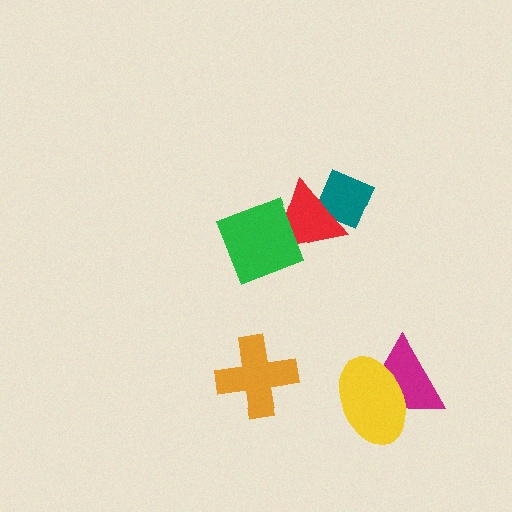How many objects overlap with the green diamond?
1 object overlaps with the green diamond.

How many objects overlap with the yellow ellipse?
1 object overlaps with the yellow ellipse.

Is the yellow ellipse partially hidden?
No, no other shape covers it.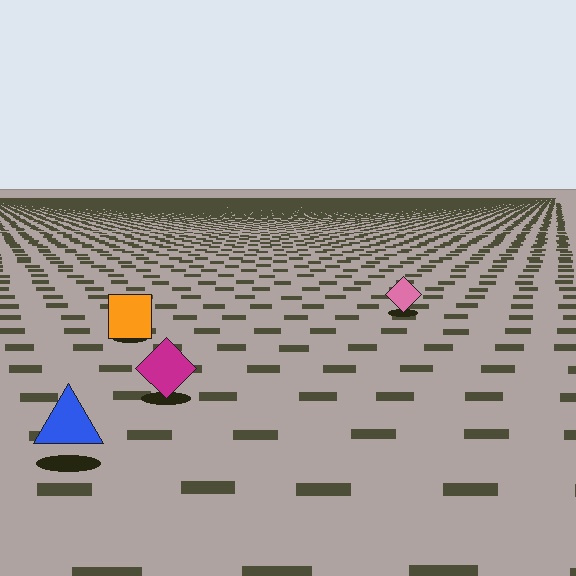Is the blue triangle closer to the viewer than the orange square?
Yes. The blue triangle is closer — you can tell from the texture gradient: the ground texture is coarser near it.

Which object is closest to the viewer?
The blue triangle is closest. The texture marks near it are larger and more spread out.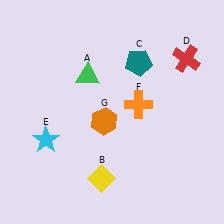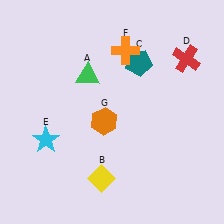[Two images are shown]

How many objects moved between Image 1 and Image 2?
1 object moved between the two images.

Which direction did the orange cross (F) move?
The orange cross (F) moved up.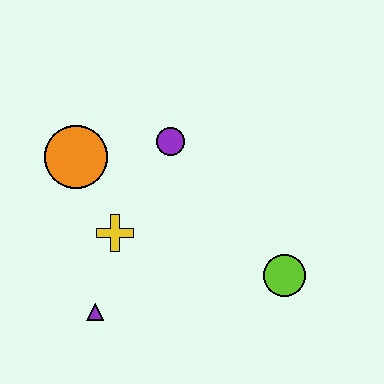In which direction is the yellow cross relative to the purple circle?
The yellow cross is below the purple circle.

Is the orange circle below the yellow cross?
No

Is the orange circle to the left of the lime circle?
Yes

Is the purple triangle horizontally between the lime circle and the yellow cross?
No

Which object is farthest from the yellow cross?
The lime circle is farthest from the yellow cross.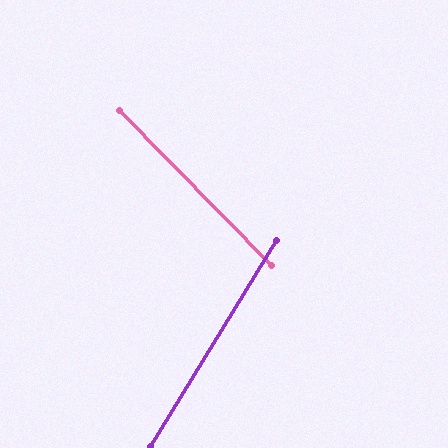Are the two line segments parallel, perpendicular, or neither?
Neither parallel nor perpendicular — they differ by about 76°.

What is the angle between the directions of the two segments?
Approximately 76 degrees.